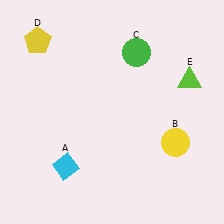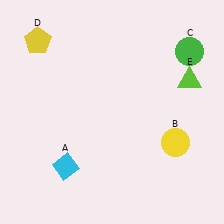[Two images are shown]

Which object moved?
The green circle (C) moved right.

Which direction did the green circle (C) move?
The green circle (C) moved right.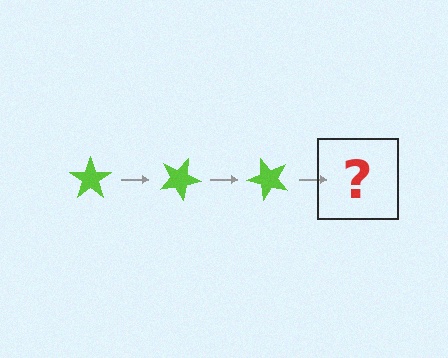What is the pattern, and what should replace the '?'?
The pattern is that the star rotates 25 degrees each step. The '?' should be a lime star rotated 75 degrees.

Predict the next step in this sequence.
The next step is a lime star rotated 75 degrees.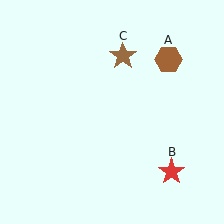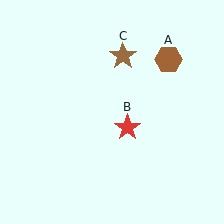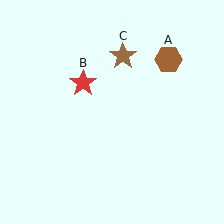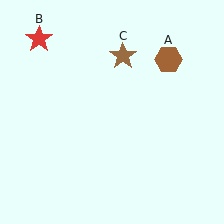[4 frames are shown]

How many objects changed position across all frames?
1 object changed position: red star (object B).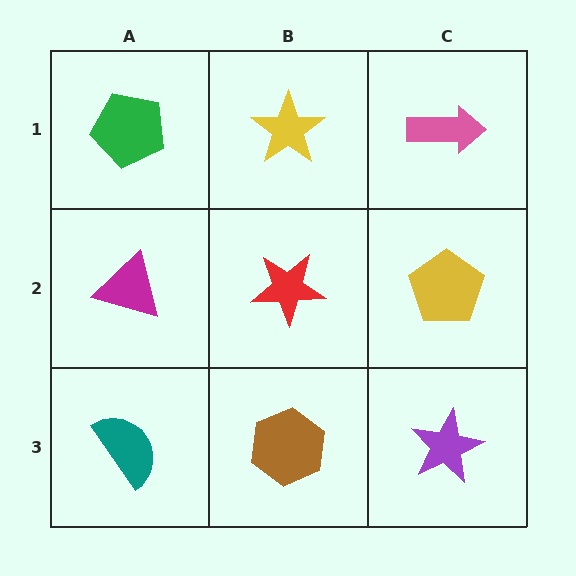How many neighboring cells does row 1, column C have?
2.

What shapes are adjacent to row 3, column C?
A yellow pentagon (row 2, column C), a brown hexagon (row 3, column B).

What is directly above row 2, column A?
A green pentagon.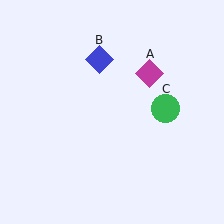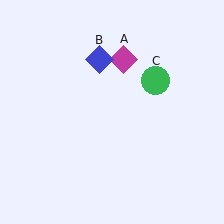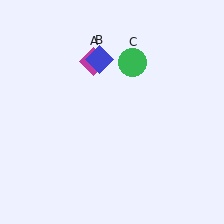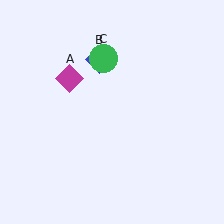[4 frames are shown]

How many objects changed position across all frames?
2 objects changed position: magenta diamond (object A), green circle (object C).